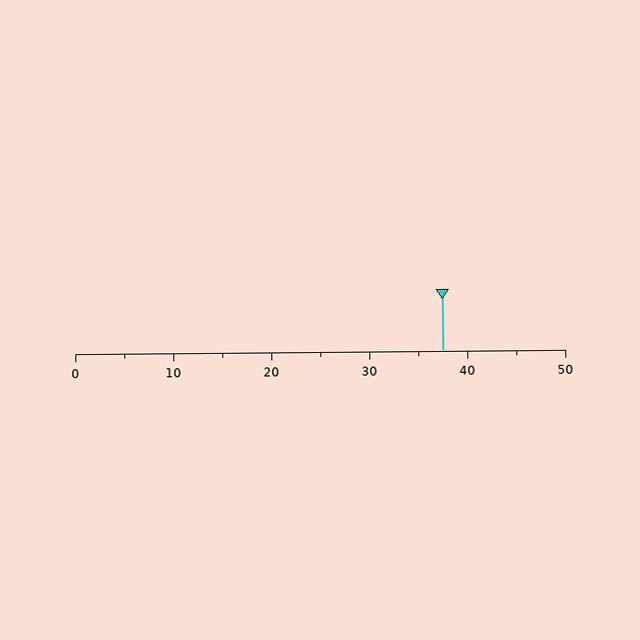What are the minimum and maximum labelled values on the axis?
The axis runs from 0 to 50.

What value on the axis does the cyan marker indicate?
The marker indicates approximately 37.5.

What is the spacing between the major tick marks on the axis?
The major ticks are spaced 10 apart.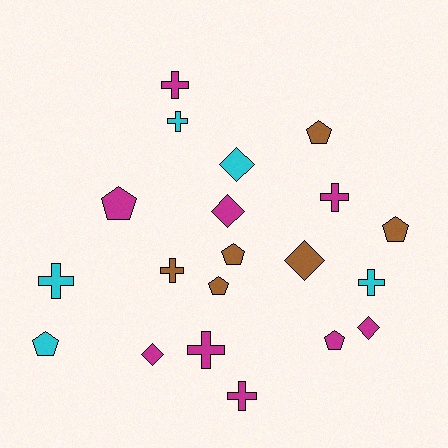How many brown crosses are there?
There is 1 brown cross.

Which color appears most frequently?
Magenta, with 9 objects.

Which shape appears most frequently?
Cross, with 8 objects.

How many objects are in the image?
There are 20 objects.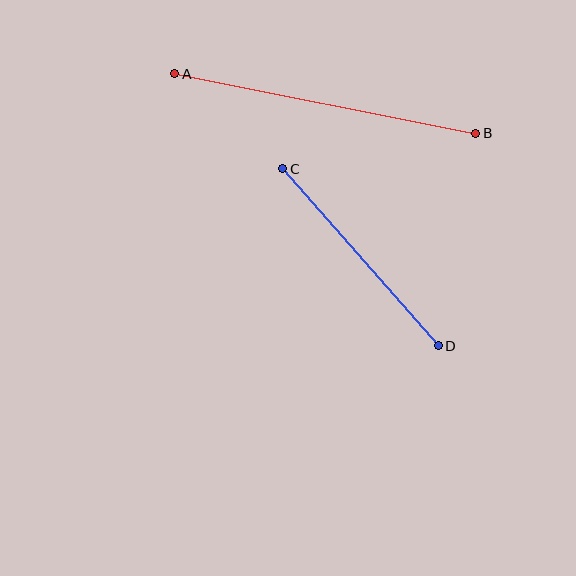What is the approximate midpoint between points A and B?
The midpoint is at approximately (325, 103) pixels.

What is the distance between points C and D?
The distance is approximately 236 pixels.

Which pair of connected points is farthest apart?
Points A and B are farthest apart.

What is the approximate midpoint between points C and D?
The midpoint is at approximately (360, 257) pixels.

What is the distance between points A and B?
The distance is approximately 307 pixels.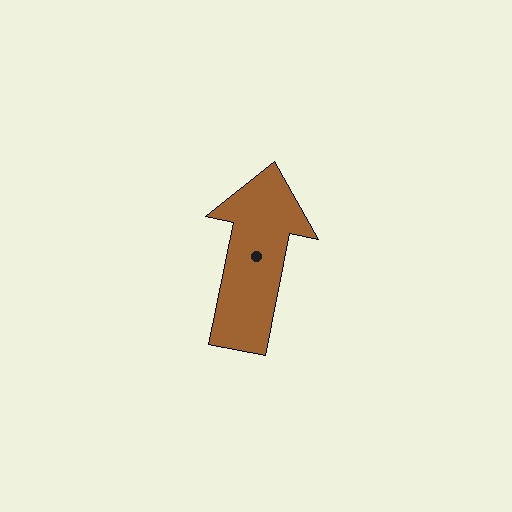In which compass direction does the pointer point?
North.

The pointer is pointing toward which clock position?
Roughly 12 o'clock.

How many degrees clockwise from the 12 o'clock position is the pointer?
Approximately 11 degrees.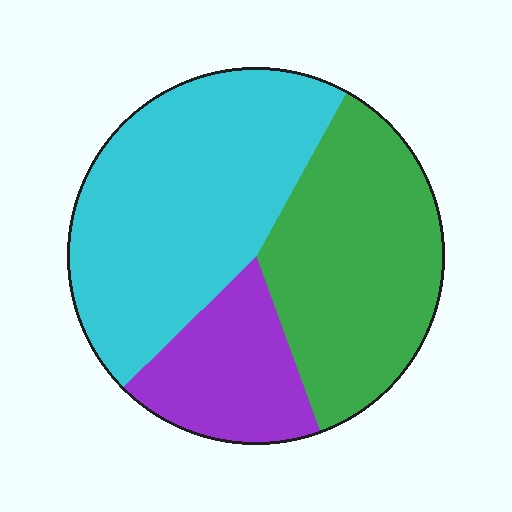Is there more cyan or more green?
Cyan.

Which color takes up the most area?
Cyan, at roughly 45%.